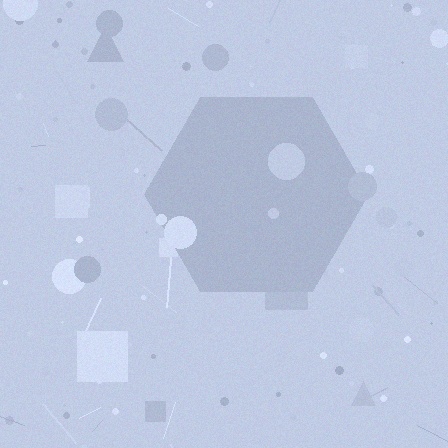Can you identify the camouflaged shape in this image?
The camouflaged shape is a hexagon.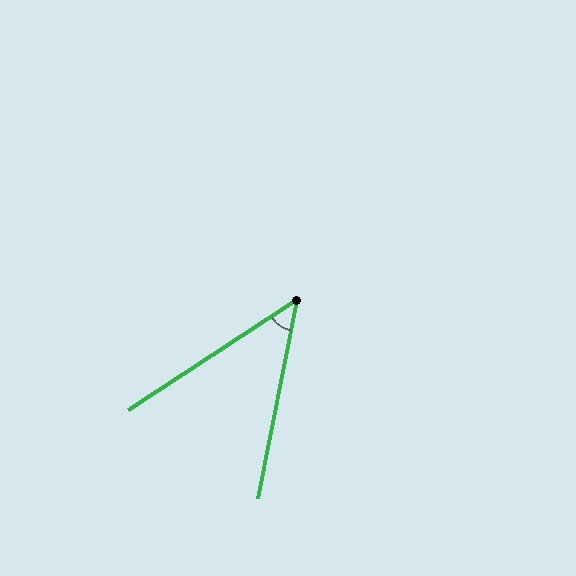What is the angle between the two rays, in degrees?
Approximately 46 degrees.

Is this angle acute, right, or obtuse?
It is acute.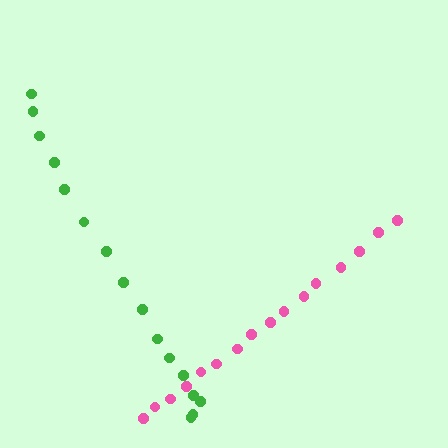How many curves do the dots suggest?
There are 2 distinct paths.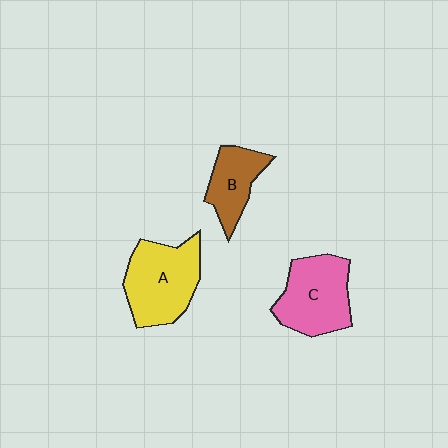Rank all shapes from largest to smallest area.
From largest to smallest: A (yellow), C (pink), B (brown).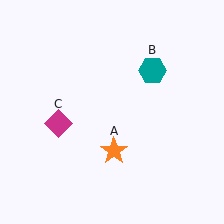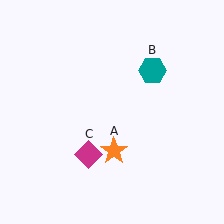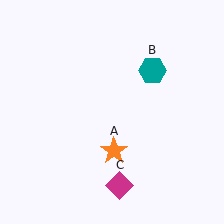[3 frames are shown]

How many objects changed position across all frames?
1 object changed position: magenta diamond (object C).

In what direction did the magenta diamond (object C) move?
The magenta diamond (object C) moved down and to the right.